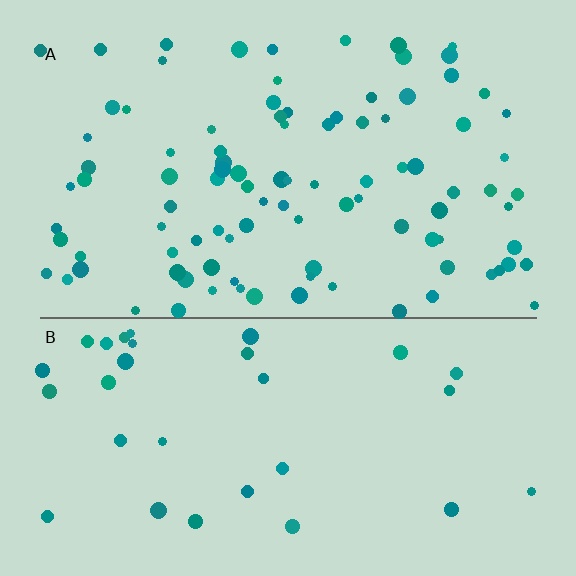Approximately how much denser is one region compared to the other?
Approximately 3.0× — region A over region B.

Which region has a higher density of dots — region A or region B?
A (the top).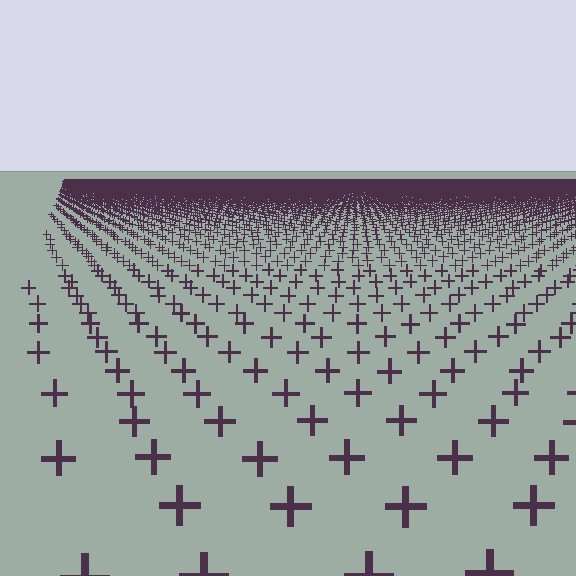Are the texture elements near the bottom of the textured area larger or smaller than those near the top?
Larger. Near the bottom, elements are closer to the viewer and appear at a bigger on-screen size.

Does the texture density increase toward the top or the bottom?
Density increases toward the top.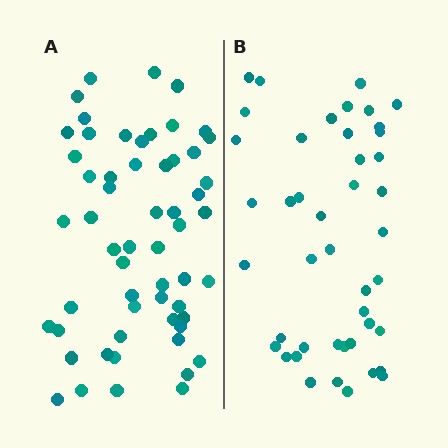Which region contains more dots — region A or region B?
Region A (the left region) has more dots.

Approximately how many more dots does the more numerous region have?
Region A has approximately 15 more dots than region B.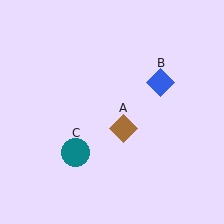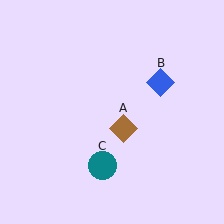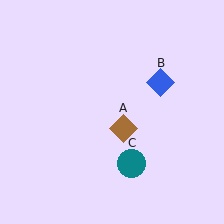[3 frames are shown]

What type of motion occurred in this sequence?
The teal circle (object C) rotated counterclockwise around the center of the scene.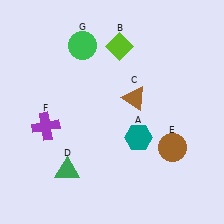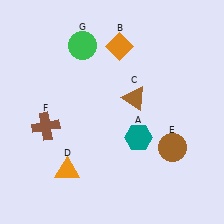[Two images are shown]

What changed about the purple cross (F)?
In Image 1, F is purple. In Image 2, it changed to brown.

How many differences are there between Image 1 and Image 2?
There are 3 differences between the two images.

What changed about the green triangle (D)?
In Image 1, D is green. In Image 2, it changed to orange.